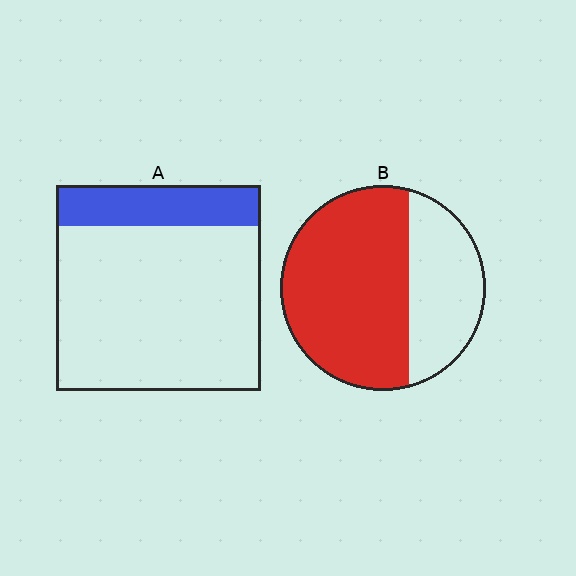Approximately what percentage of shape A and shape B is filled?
A is approximately 20% and B is approximately 65%.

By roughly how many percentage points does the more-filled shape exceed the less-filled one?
By roughly 45 percentage points (B over A).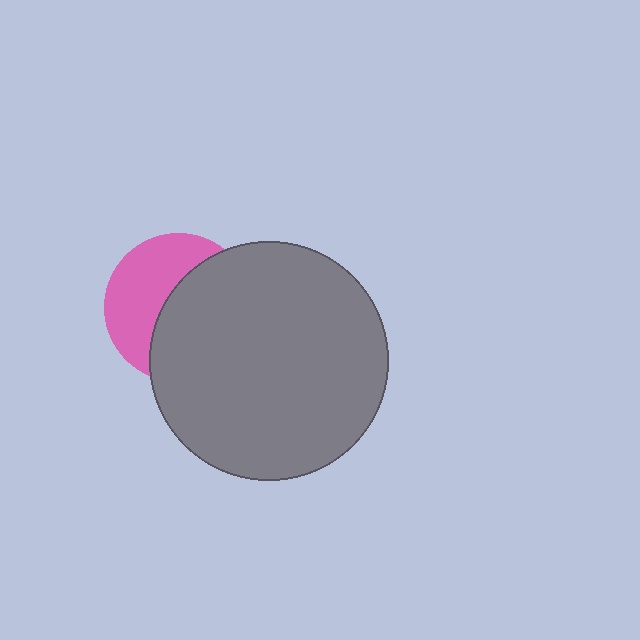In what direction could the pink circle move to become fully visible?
The pink circle could move left. That would shift it out from behind the gray circle entirely.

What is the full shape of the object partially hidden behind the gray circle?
The partially hidden object is a pink circle.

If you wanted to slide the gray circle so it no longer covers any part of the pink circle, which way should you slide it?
Slide it right — that is the most direct way to separate the two shapes.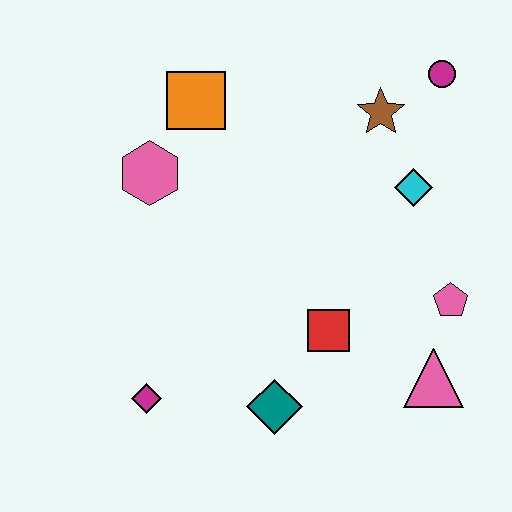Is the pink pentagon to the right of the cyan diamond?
Yes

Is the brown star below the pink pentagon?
No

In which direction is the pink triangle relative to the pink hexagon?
The pink triangle is to the right of the pink hexagon.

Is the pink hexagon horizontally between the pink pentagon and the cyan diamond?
No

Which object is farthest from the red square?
The magenta circle is farthest from the red square.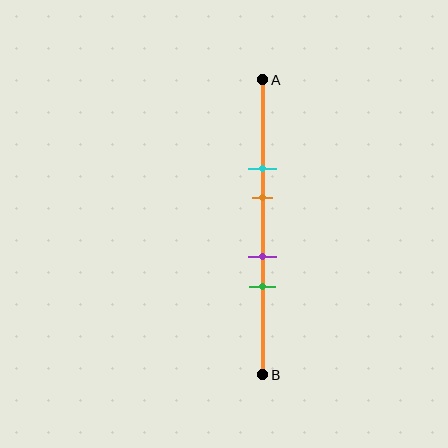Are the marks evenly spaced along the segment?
No, the marks are not evenly spaced.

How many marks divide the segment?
There are 4 marks dividing the segment.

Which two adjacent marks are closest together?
The purple and green marks are the closest adjacent pair.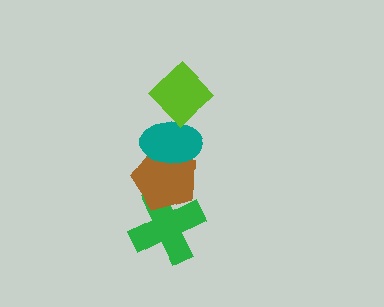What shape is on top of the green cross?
The brown pentagon is on top of the green cross.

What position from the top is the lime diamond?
The lime diamond is 1st from the top.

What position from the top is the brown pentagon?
The brown pentagon is 3rd from the top.